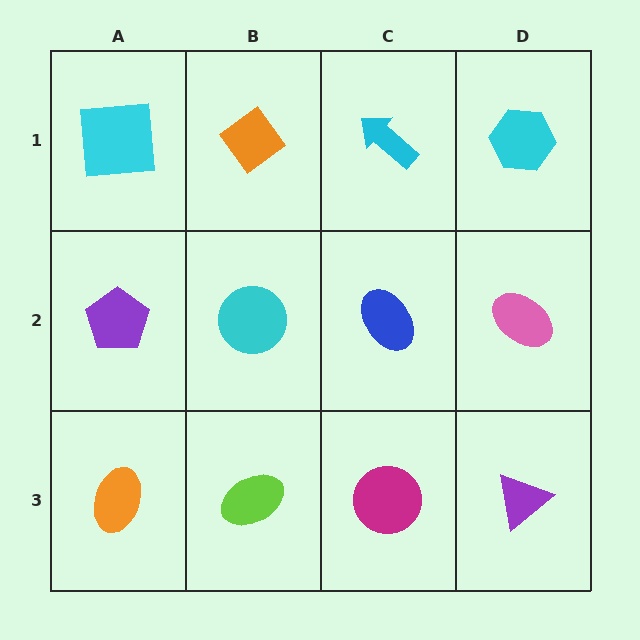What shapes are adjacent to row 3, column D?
A pink ellipse (row 2, column D), a magenta circle (row 3, column C).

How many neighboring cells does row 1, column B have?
3.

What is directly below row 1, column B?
A cyan circle.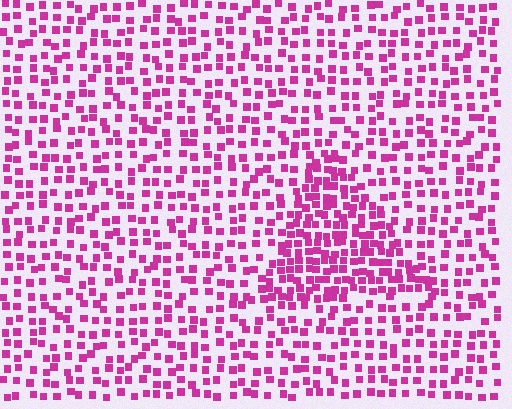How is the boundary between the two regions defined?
The boundary is defined by a change in element density (approximately 1.9x ratio). All elements are the same color, size, and shape.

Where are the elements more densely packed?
The elements are more densely packed inside the triangle boundary.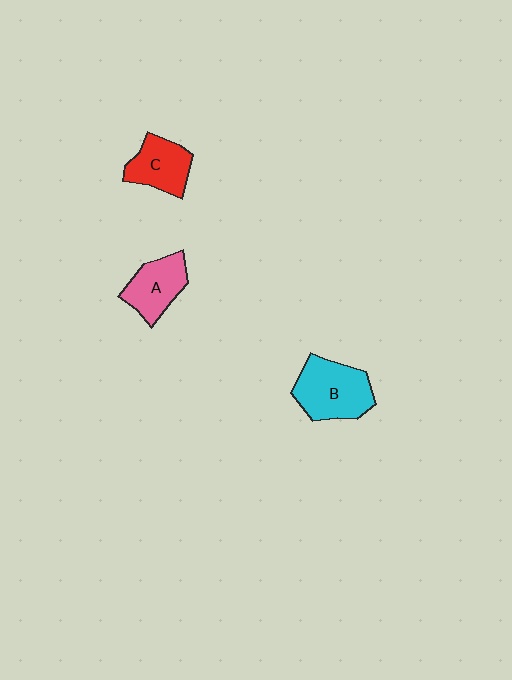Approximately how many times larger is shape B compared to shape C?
Approximately 1.4 times.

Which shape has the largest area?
Shape B (cyan).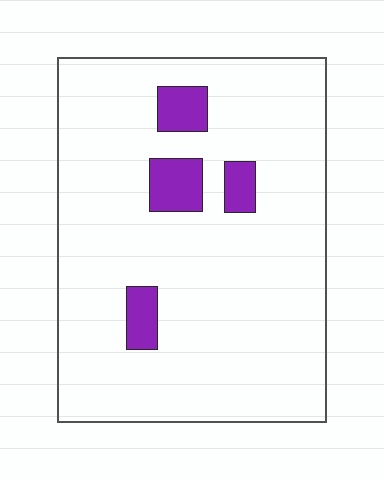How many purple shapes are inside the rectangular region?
4.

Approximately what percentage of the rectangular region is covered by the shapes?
Approximately 10%.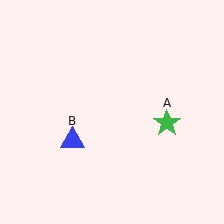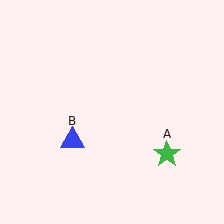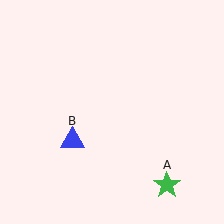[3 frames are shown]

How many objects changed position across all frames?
1 object changed position: green star (object A).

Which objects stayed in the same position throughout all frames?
Blue triangle (object B) remained stationary.